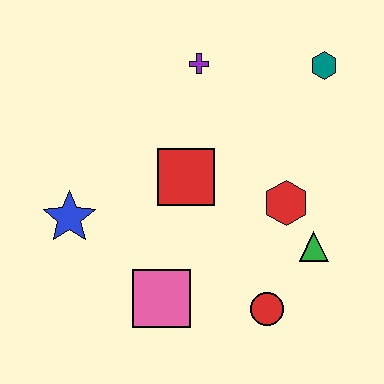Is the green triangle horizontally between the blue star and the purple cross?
No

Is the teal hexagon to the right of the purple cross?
Yes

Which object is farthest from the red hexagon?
The blue star is farthest from the red hexagon.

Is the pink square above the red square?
No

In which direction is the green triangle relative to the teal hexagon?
The green triangle is below the teal hexagon.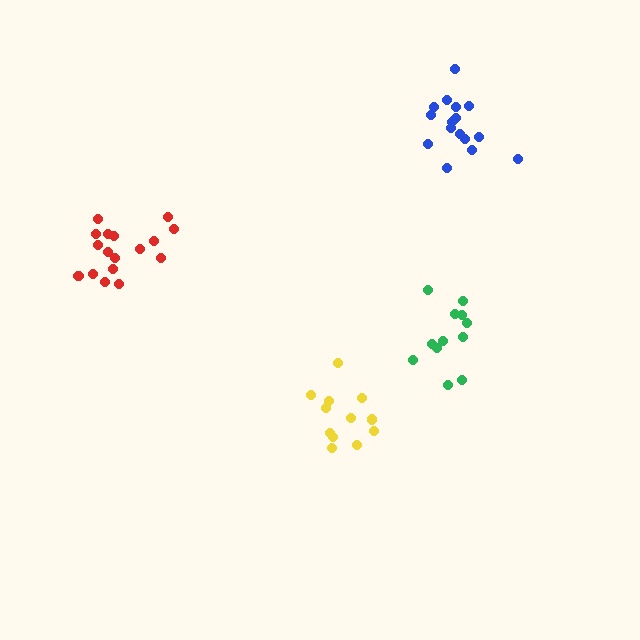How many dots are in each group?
Group 1: 16 dots, Group 2: 17 dots, Group 3: 12 dots, Group 4: 12 dots (57 total).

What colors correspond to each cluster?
The clusters are colored: blue, red, yellow, green.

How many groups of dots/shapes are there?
There are 4 groups.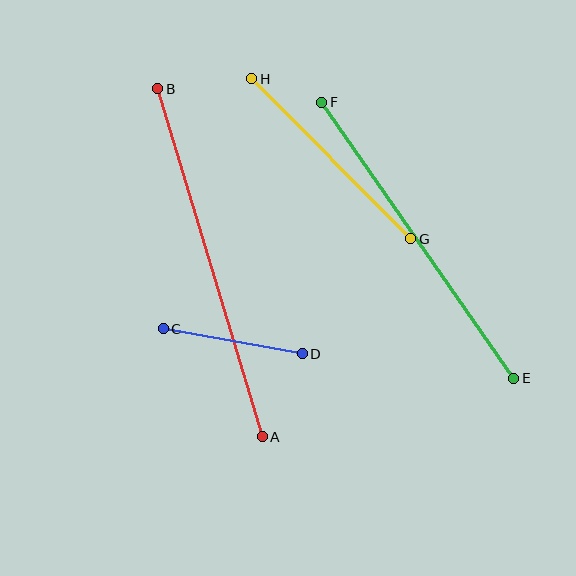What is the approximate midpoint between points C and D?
The midpoint is at approximately (233, 341) pixels.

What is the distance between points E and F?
The distance is approximately 336 pixels.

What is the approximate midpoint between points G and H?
The midpoint is at approximately (331, 159) pixels.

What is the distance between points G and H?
The distance is approximately 225 pixels.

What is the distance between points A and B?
The distance is approximately 363 pixels.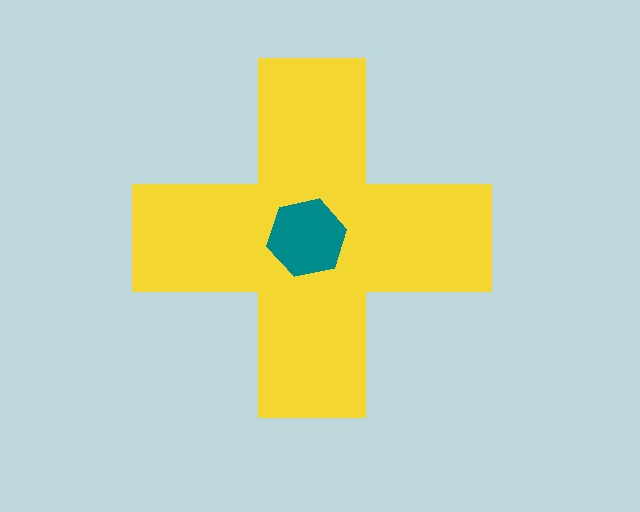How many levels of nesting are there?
2.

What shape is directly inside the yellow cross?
The teal hexagon.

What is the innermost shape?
The teal hexagon.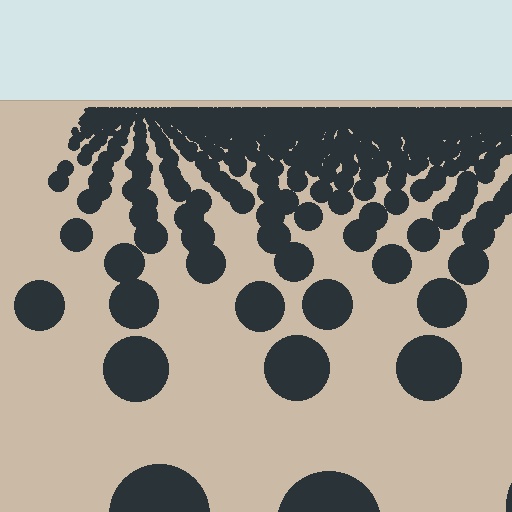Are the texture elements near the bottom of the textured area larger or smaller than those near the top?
Larger. Near the bottom, elements are closer to the viewer and appear at a bigger on-screen size.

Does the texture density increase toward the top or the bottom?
Density increases toward the top.